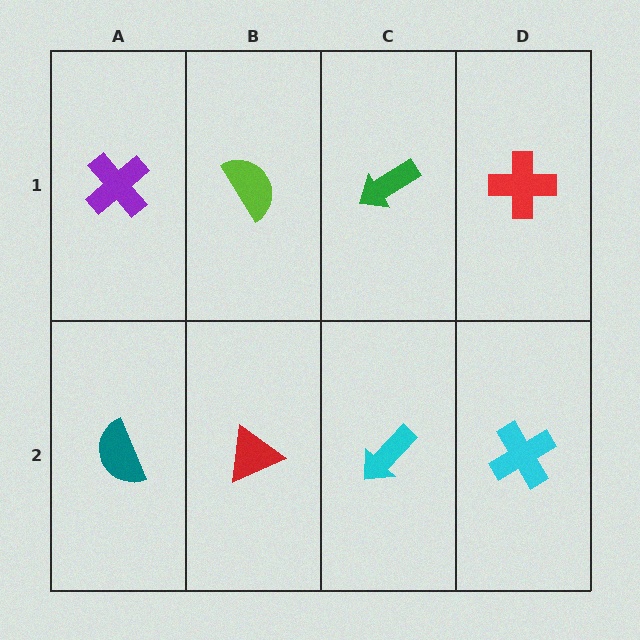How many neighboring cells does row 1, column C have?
3.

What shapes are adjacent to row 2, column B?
A lime semicircle (row 1, column B), a teal semicircle (row 2, column A), a cyan arrow (row 2, column C).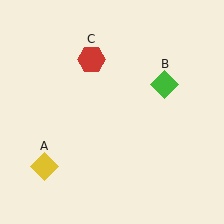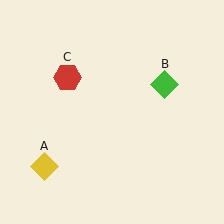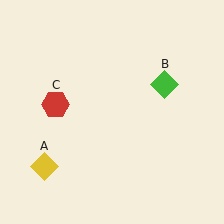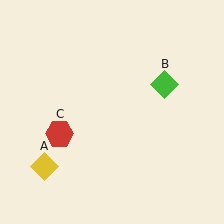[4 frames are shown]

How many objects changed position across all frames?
1 object changed position: red hexagon (object C).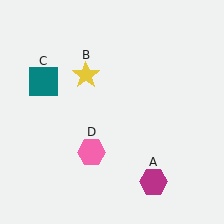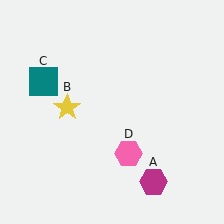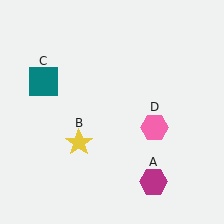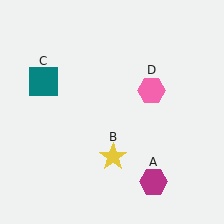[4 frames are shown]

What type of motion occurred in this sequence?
The yellow star (object B), pink hexagon (object D) rotated counterclockwise around the center of the scene.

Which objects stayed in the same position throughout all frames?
Magenta hexagon (object A) and teal square (object C) remained stationary.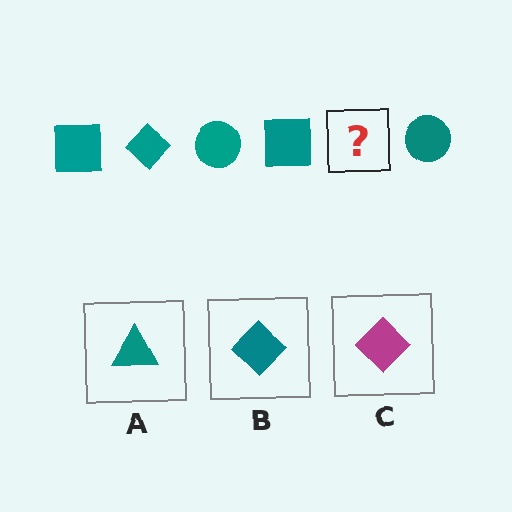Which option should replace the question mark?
Option B.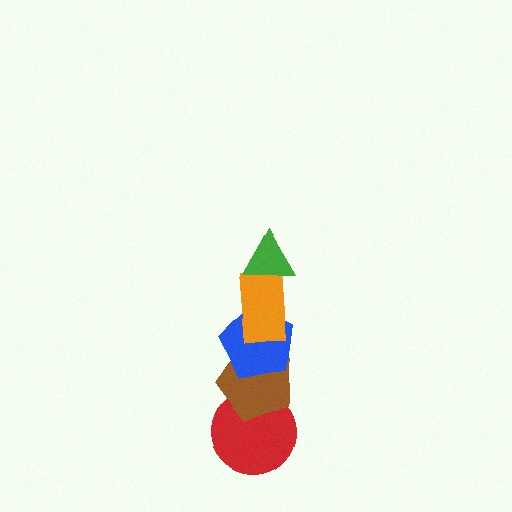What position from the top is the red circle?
The red circle is 5th from the top.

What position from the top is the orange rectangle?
The orange rectangle is 2nd from the top.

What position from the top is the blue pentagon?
The blue pentagon is 3rd from the top.